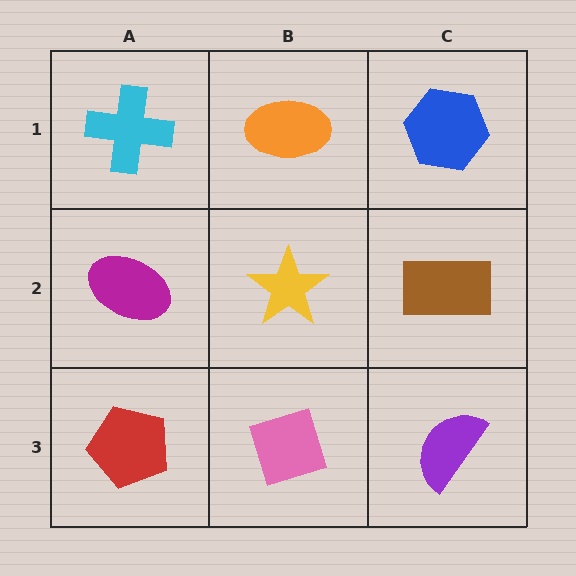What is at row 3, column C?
A purple semicircle.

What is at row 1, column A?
A cyan cross.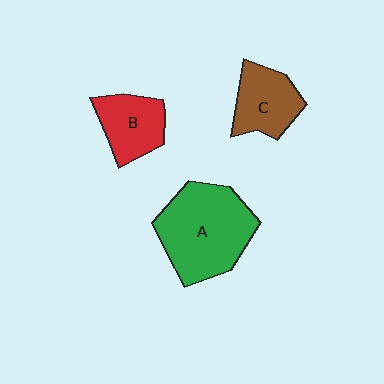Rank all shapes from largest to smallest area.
From largest to smallest: A (green), C (brown), B (red).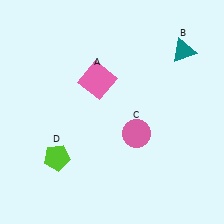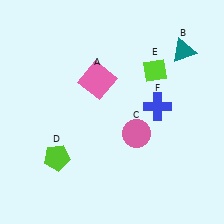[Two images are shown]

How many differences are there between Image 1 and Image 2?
There are 2 differences between the two images.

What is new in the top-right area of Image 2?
A lime diamond (E) was added in the top-right area of Image 2.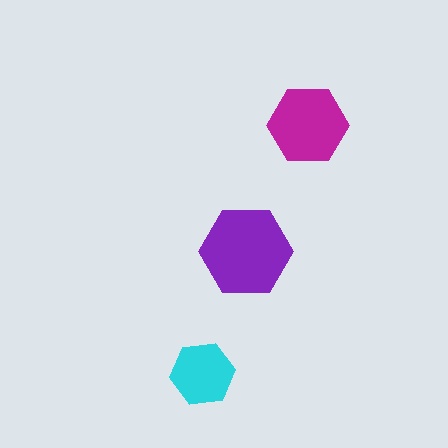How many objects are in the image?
There are 3 objects in the image.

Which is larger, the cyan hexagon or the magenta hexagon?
The magenta one.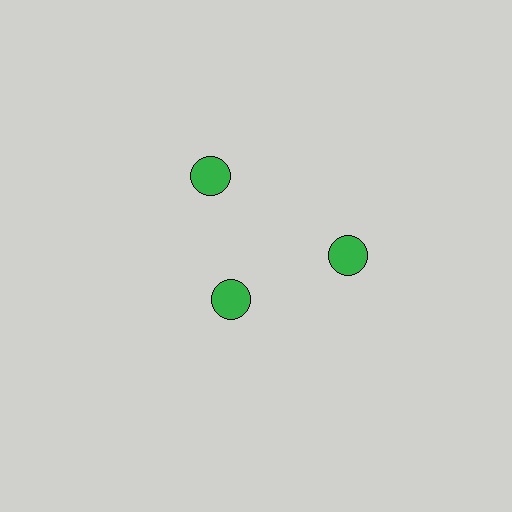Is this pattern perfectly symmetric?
No. The 3 green circles are arranged in a ring, but one element near the 7 o'clock position is pulled inward toward the center, breaking the 3-fold rotational symmetry.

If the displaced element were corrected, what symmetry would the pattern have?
It would have 3-fold rotational symmetry — the pattern would map onto itself every 120 degrees.